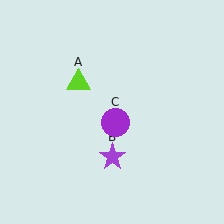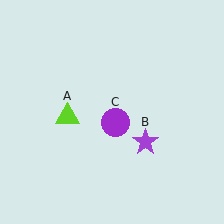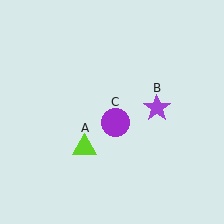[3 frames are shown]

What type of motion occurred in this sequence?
The lime triangle (object A), purple star (object B) rotated counterclockwise around the center of the scene.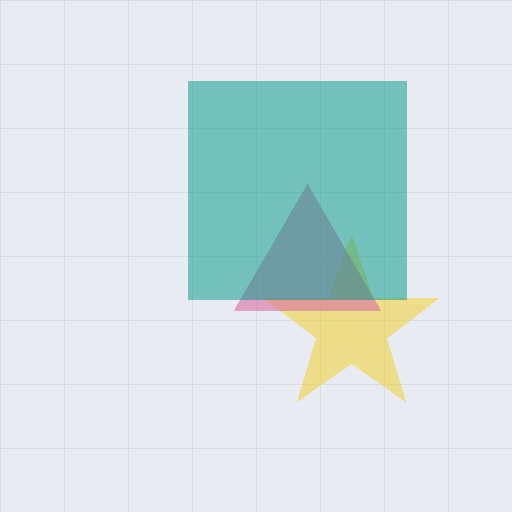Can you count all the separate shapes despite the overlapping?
Yes, there are 3 separate shapes.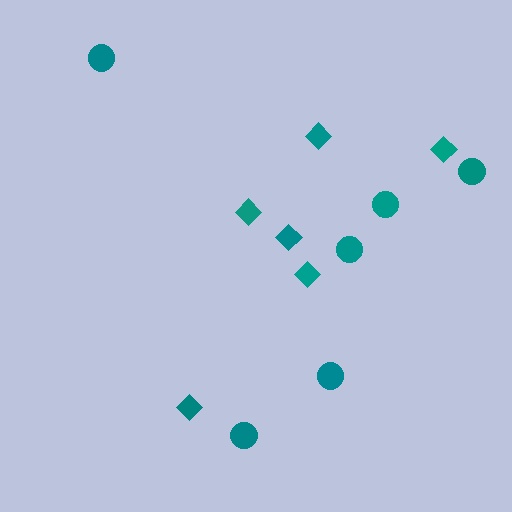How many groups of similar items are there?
There are 2 groups: one group of circles (6) and one group of diamonds (6).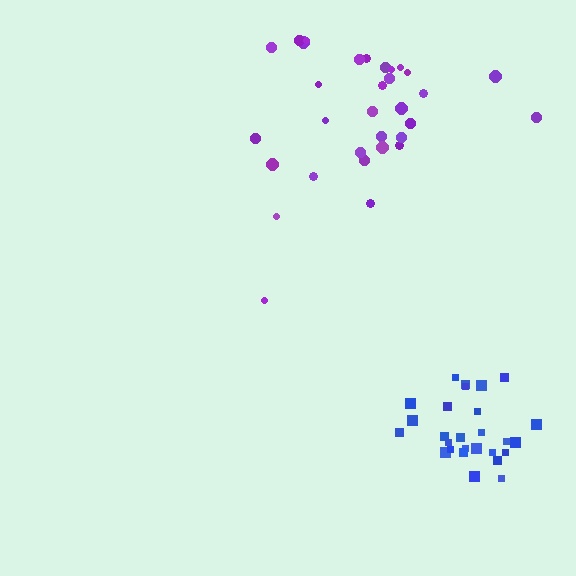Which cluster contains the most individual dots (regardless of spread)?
Purple (32).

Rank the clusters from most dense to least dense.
blue, purple.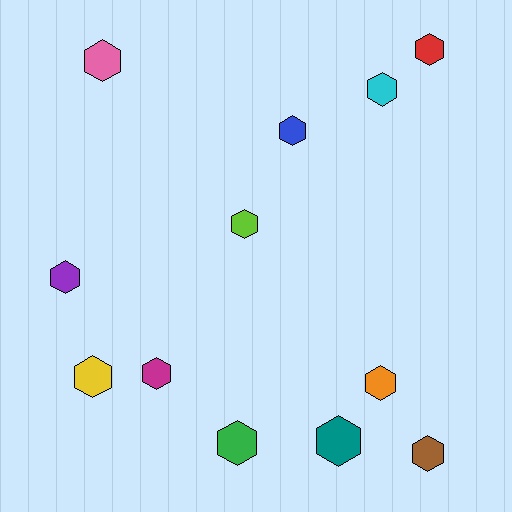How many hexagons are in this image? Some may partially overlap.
There are 12 hexagons.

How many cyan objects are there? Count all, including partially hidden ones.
There is 1 cyan object.